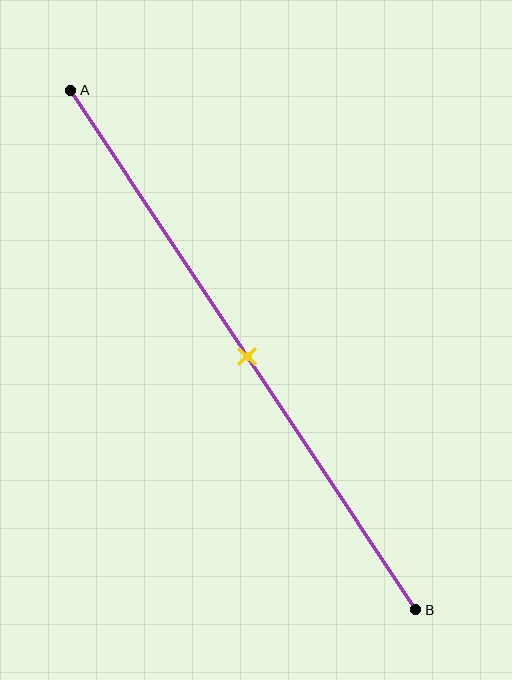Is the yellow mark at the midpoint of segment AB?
Yes, the mark is approximately at the midpoint.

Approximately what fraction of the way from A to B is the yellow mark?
The yellow mark is approximately 50% of the way from A to B.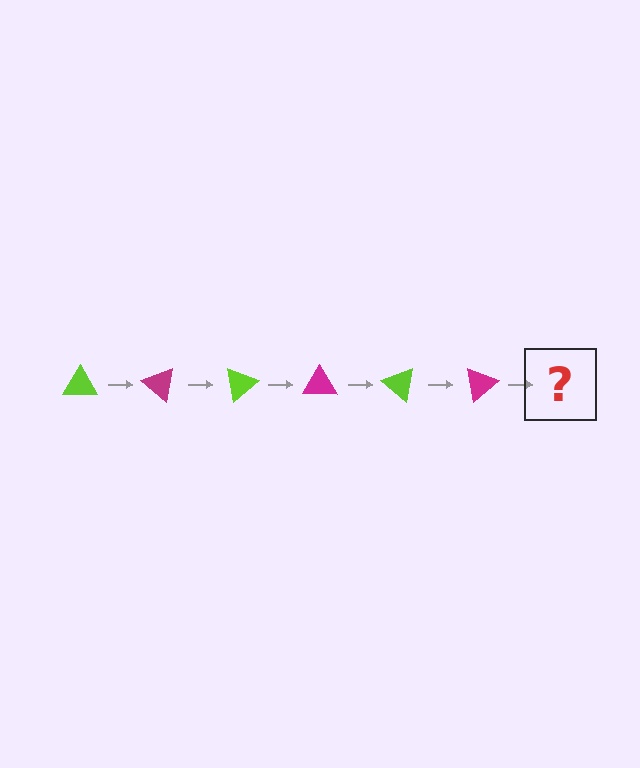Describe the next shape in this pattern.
It should be a lime triangle, rotated 240 degrees from the start.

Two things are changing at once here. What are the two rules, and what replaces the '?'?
The two rules are that it rotates 40 degrees each step and the color cycles through lime and magenta. The '?' should be a lime triangle, rotated 240 degrees from the start.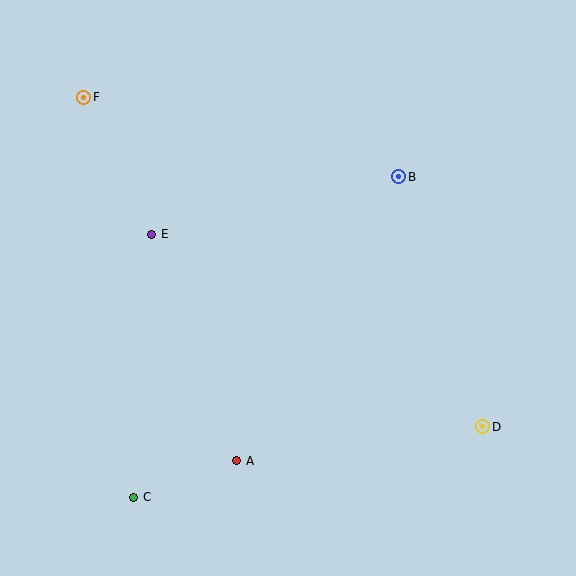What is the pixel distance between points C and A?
The distance between C and A is 110 pixels.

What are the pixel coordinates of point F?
Point F is at (84, 98).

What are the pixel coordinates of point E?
Point E is at (152, 234).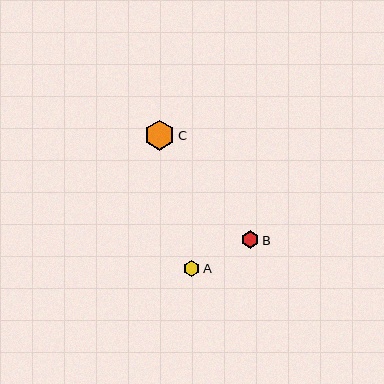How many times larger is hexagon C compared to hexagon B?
Hexagon C is approximately 1.8 times the size of hexagon B.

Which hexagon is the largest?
Hexagon C is the largest with a size of approximately 30 pixels.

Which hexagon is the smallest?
Hexagon A is the smallest with a size of approximately 16 pixels.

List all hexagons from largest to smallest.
From largest to smallest: C, B, A.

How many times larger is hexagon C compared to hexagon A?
Hexagon C is approximately 1.9 times the size of hexagon A.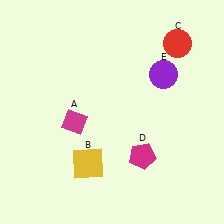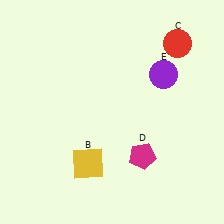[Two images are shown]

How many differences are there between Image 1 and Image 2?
There is 1 difference between the two images.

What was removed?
The magenta diamond (A) was removed in Image 2.